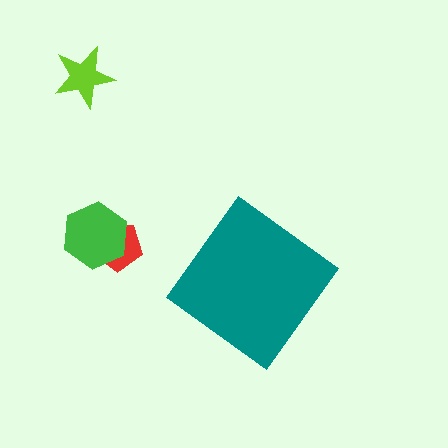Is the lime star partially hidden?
No, the lime star is fully visible.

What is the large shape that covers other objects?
A teal diamond.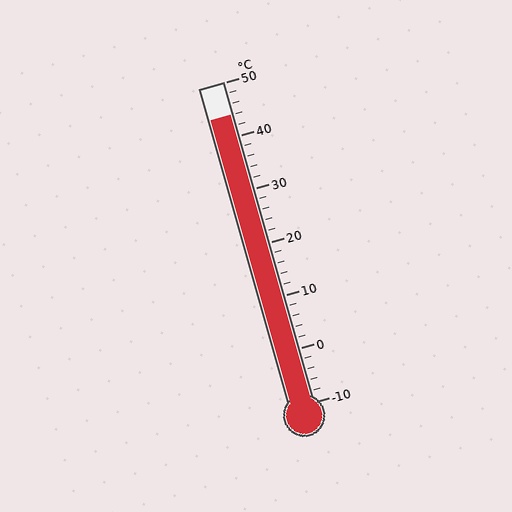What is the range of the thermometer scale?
The thermometer scale ranges from -10°C to 50°C.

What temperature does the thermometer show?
The thermometer shows approximately 44°C.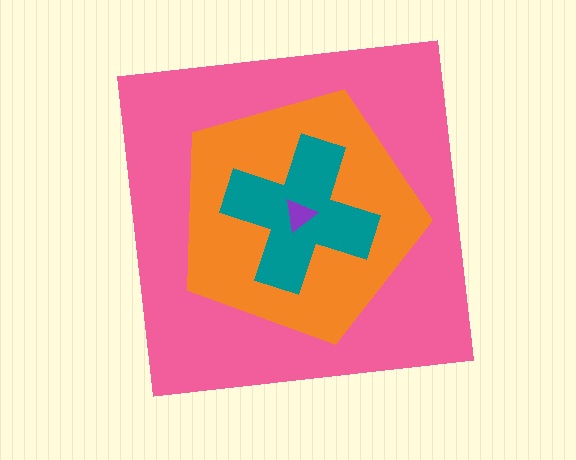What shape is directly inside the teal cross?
The purple triangle.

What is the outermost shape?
The pink square.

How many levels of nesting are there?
4.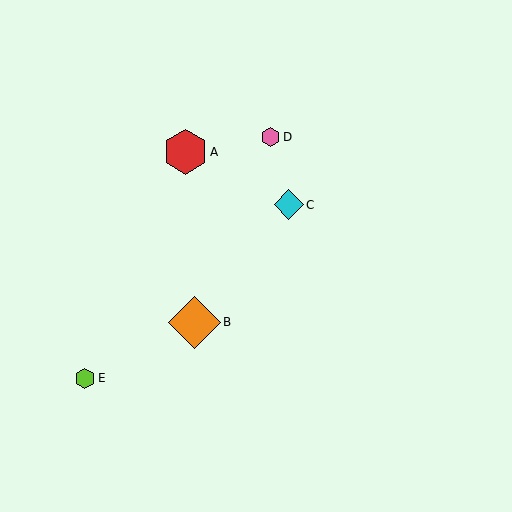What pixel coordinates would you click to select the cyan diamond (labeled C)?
Click at (289, 205) to select the cyan diamond C.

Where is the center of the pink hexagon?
The center of the pink hexagon is at (271, 137).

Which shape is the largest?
The orange diamond (labeled B) is the largest.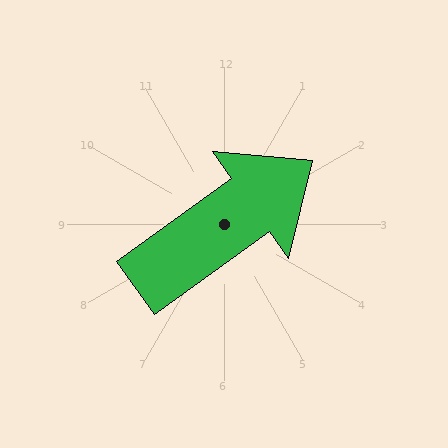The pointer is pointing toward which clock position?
Roughly 2 o'clock.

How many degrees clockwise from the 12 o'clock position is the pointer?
Approximately 54 degrees.